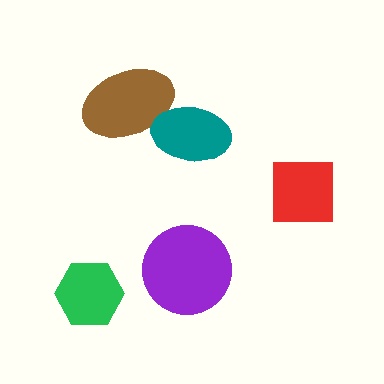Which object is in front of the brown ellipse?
The teal ellipse is in front of the brown ellipse.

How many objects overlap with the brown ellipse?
1 object overlaps with the brown ellipse.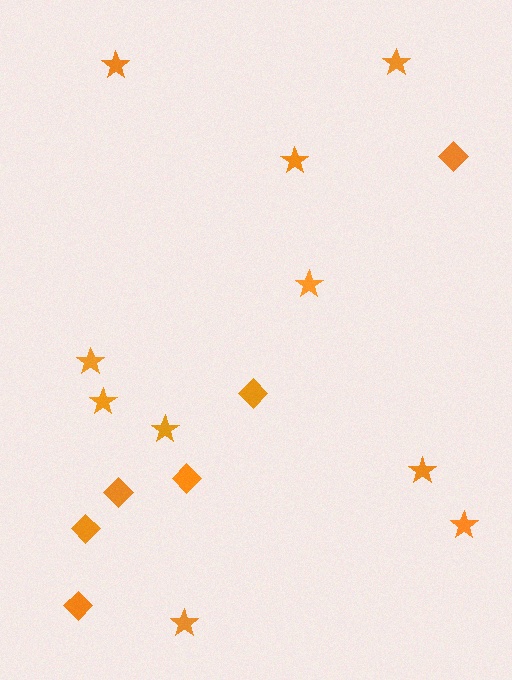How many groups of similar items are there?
There are 2 groups: one group of diamonds (6) and one group of stars (10).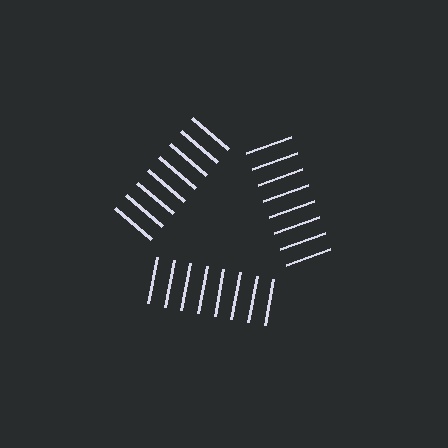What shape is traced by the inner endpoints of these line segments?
An illusory triangle — the line segments terminate on its edges but no continuous stroke is drawn.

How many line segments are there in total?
24 — 8 along each of the 3 edges.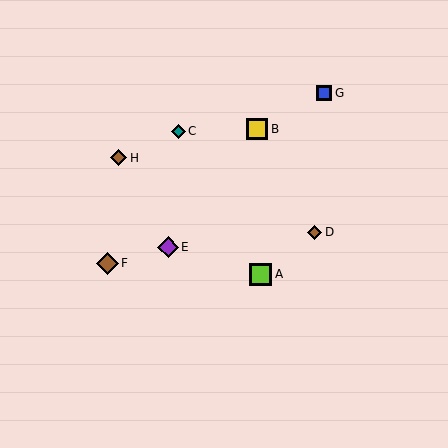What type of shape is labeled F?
Shape F is a brown diamond.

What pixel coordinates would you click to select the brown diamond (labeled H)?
Click at (119, 158) to select the brown diamond H.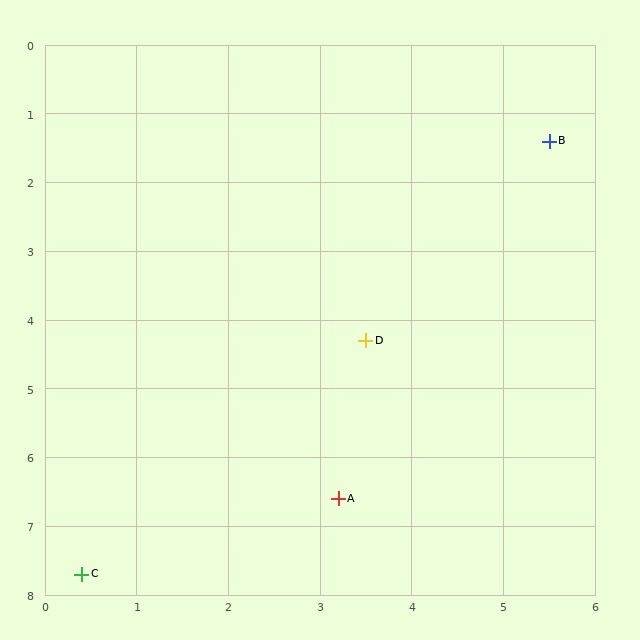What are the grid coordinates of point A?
Point A is at approximately (3.2, 6.6).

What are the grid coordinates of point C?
Point C is at approximately (0.4, 7.7).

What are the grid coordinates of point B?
Point B is at approximately (5.5, 1.4).